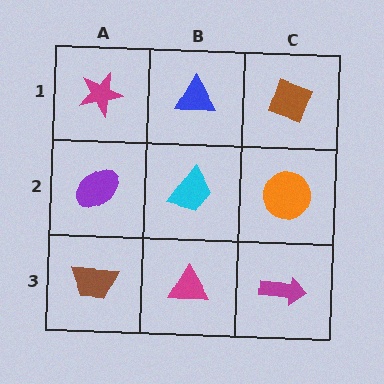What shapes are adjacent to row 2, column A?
A magenta star (row 1, column A), a brown trapezoid (row 3, column A), a cyan trapezoid (row 2, column B).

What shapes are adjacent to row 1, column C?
An orange circle (row 2, column C), a blue triangle (row 1, column B).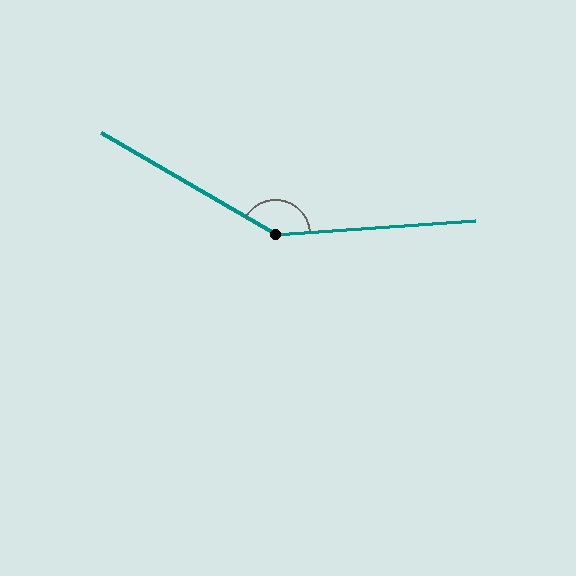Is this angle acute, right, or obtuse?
It is obtuse.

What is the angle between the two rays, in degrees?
Approximately 146 degrees.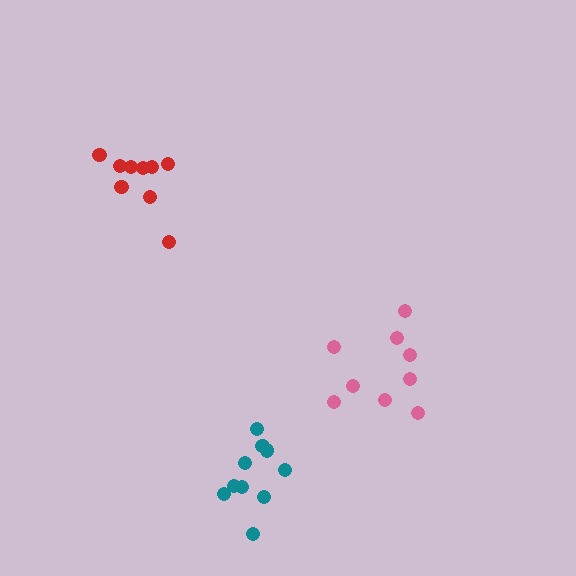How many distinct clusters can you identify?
There are 3 distinct clusters.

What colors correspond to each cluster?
The clusters are colored: pink, red, teal.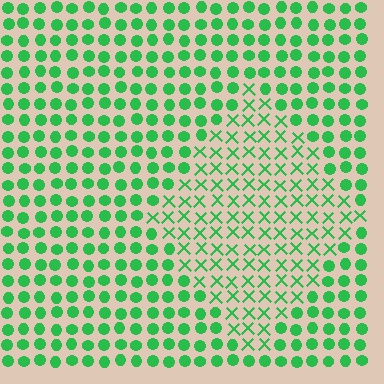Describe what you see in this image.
The image is filled with small green elements arranged in a uniform grid. A diamond-shaped region contains X marks, while the surrounding area contains circles. The boundary is defined purely by the change in element shape.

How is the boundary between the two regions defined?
The boundary is defined by a change in element shape: X marks inside vs. circles outside. All elements share the same color and spacing.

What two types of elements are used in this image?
The image uses X marks inside the diamond region and circles outside it.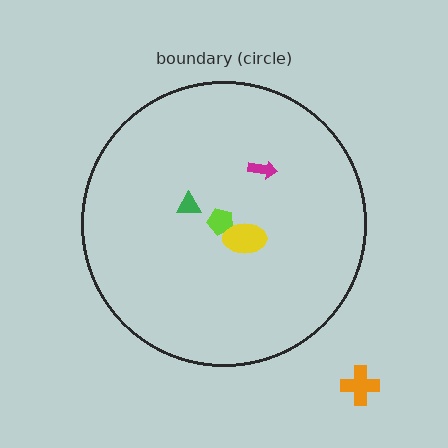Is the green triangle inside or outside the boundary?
Inside.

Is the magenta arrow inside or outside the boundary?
Inside.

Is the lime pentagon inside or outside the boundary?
Inside.